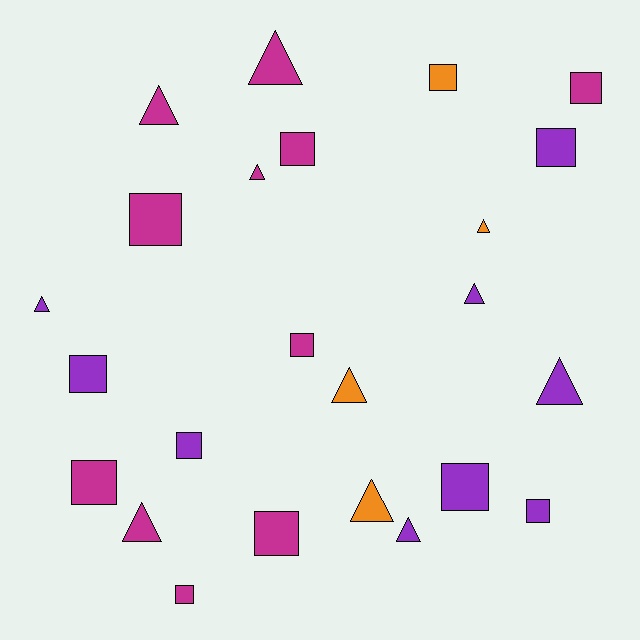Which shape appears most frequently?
Square, with 13 objects.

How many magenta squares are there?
There are 7 magenta squares.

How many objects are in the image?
There are 24 objects.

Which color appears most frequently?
Magenta, with 11 objects.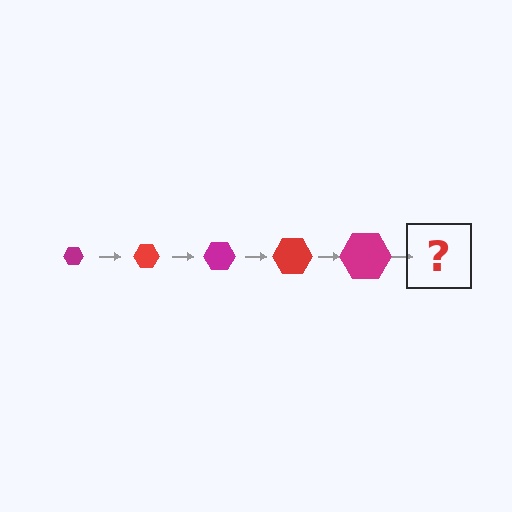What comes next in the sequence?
The next element should be a red hexagon, larger than the previous one.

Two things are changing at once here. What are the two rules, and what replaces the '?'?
The two rules are that the hexagon grows larger each step and the color cycles through magenta and red. The '?' should be a red hexagon, larger than the previous one.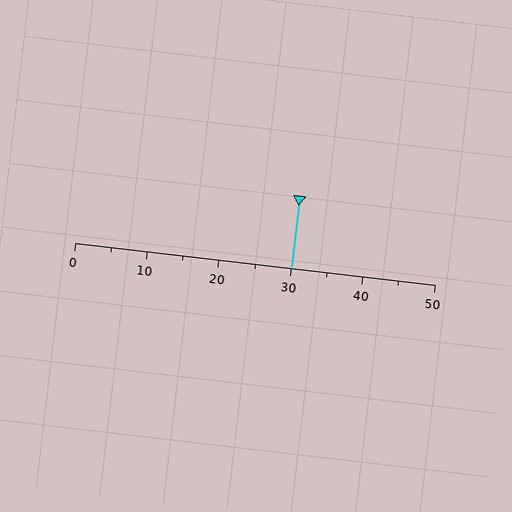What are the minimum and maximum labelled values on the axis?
The axis runs from 0 to 50.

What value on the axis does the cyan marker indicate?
The marker indicates approximately 30.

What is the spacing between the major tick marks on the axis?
The major ticks are spaced 10 apart.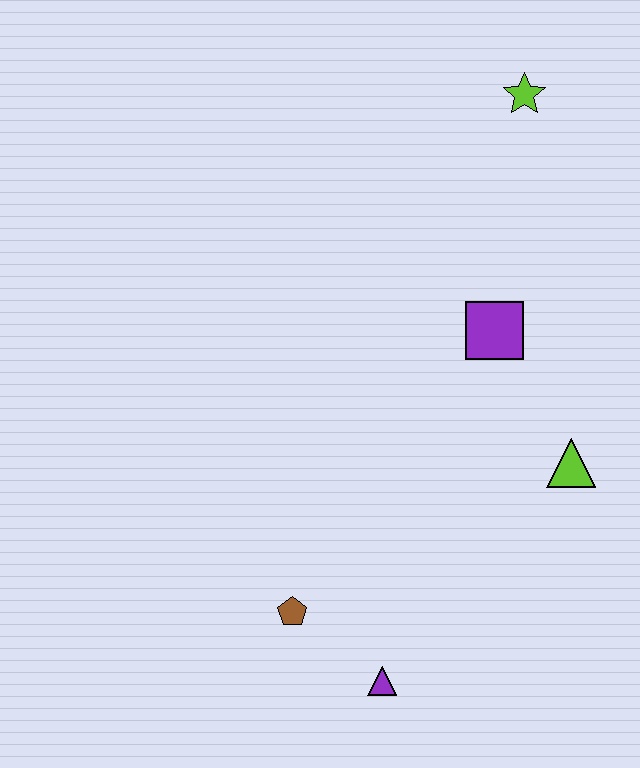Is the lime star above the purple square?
Yes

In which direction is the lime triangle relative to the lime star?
The lime triangle is below the lime star.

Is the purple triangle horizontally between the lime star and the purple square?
No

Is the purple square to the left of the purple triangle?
No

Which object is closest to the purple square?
The lime triangle is closest to the purple square.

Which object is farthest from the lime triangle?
The lime star is farthest from the lime triangle.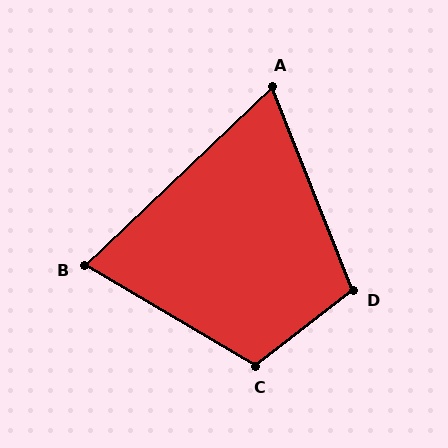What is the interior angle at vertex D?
Approximately 106 degrees (obtuse).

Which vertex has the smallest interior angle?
A, at approximately 68 degrees.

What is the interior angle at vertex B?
Approximately 74 degrees (acute).